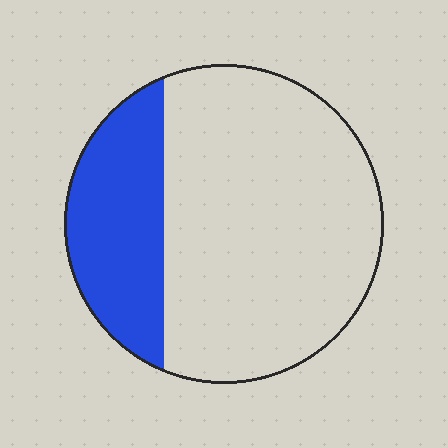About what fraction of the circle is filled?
About one quarter (1/4).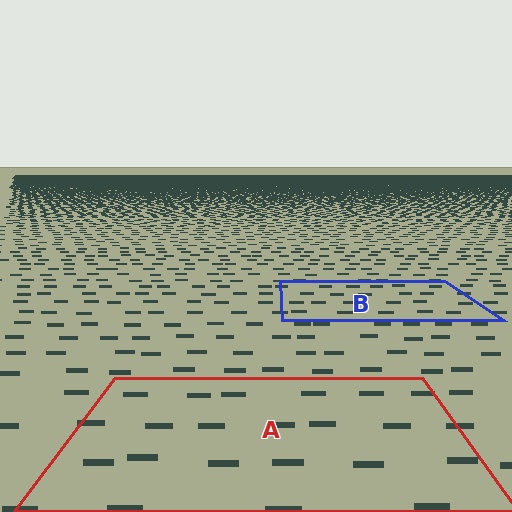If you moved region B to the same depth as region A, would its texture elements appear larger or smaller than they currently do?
They would appear larger. At a closer depth, the same texture elements are projected at a bigger on-screen size.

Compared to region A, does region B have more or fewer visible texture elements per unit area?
Region B has more texture elements per unit area — they are packed more densely because it is farther away.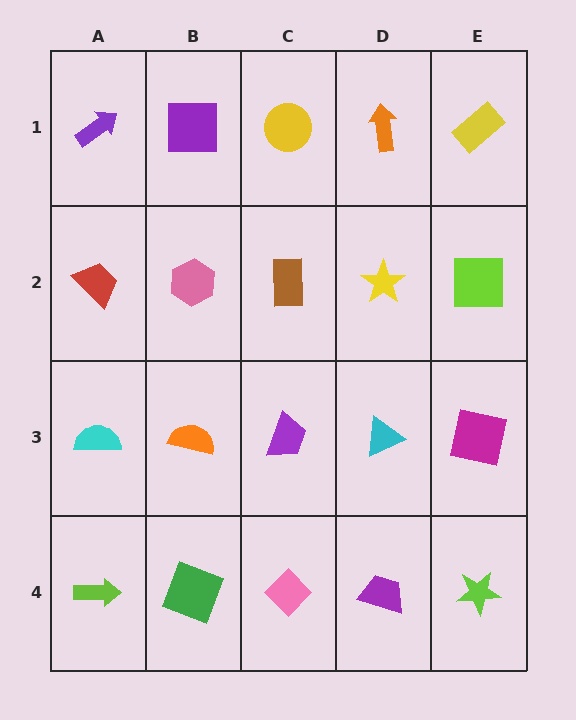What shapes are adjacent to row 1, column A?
A red trapezoid (row 2, column A), a purple square (row 1, column B).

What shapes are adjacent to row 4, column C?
A purple trapezoid (row 3, column C), a green square (row 4, column B), a purple trapezoid (row 4, column D).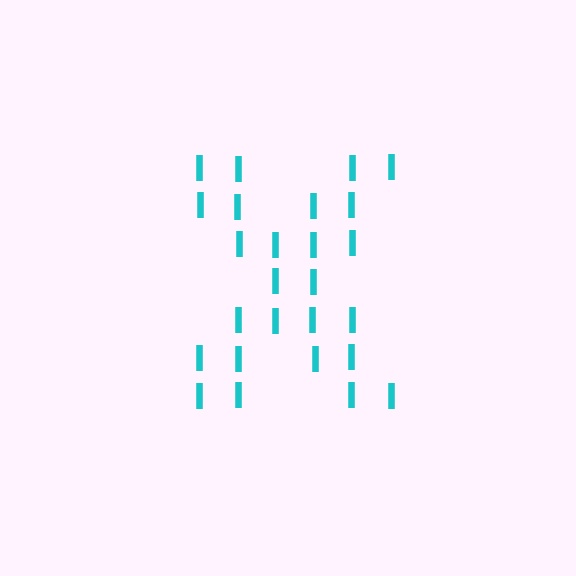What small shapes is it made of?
It is made of small letter I's.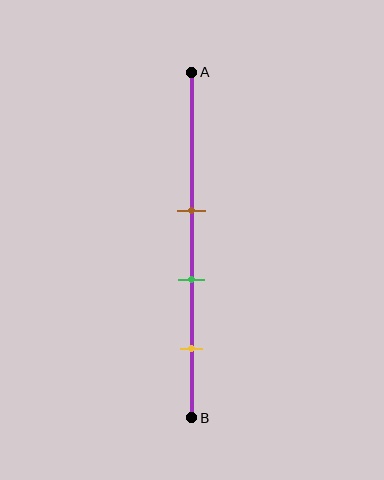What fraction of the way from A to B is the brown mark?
The brown mark is approximately 40% (0.4) of the way from A to B.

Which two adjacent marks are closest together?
The brown and green marks are the closest adjacent pair.